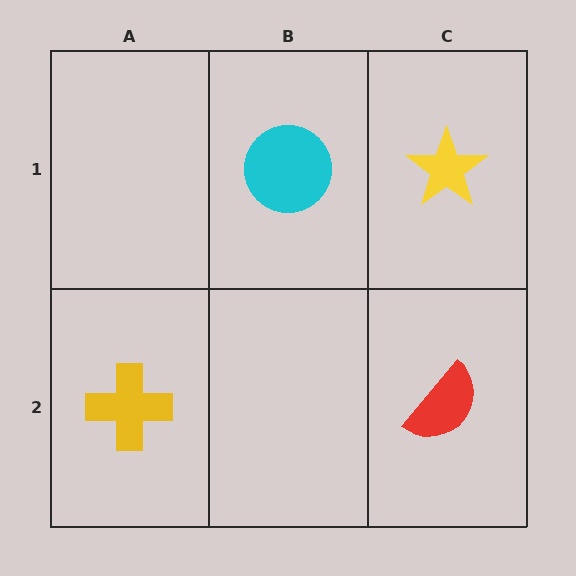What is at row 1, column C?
A yellow star.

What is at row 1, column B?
A cyan circle.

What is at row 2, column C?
A red semicircle.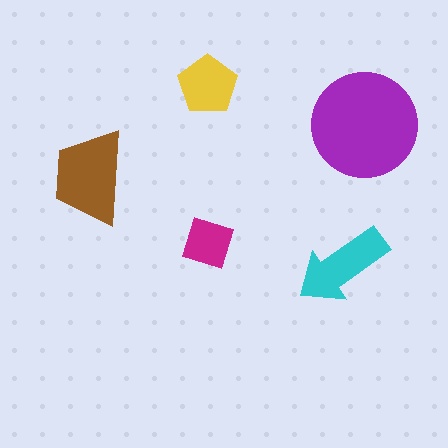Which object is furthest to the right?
The purple circle is rightmost.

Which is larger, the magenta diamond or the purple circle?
The purple circle.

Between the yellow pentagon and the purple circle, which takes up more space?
The purple circle.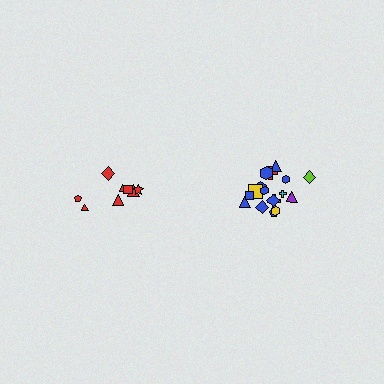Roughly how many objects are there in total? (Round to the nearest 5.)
Roughly 25 objects in total.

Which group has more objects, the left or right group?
The right group.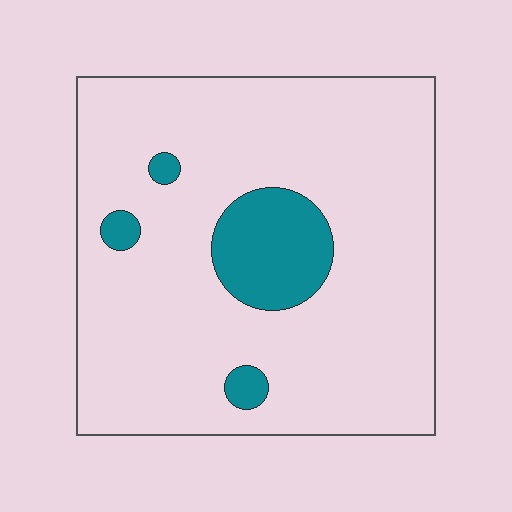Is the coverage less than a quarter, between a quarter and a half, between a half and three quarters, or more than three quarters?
Less than a quarter.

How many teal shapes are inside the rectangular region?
4.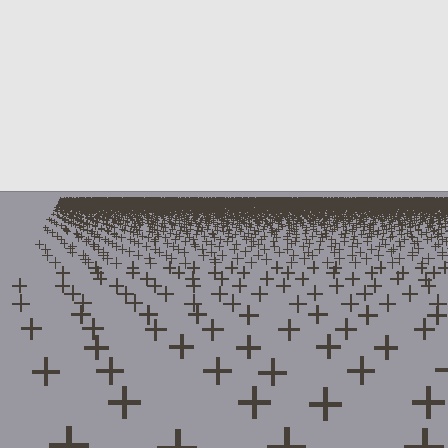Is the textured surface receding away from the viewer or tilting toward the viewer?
The surface is receding away from the viewer. Texture elements get smaller and denser toward the top.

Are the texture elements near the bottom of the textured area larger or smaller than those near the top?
Larger. Near the bottom, elements are closer to the viewer and appear at a bigger on-screen size.